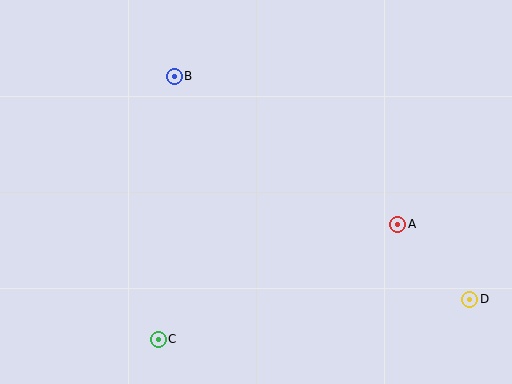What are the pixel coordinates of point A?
Point A is at (398, 224).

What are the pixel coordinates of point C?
Point C is at (158, 339).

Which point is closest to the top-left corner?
Point B is closest to the top-left corner.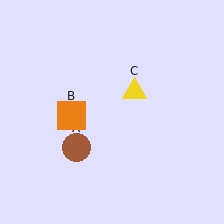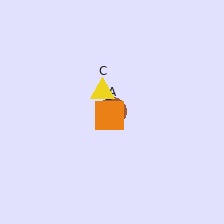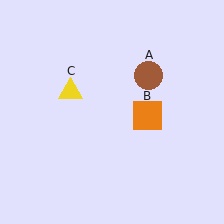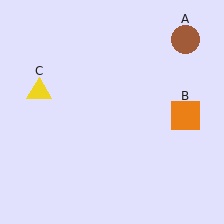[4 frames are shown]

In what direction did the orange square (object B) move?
The orange square (object B) moved right.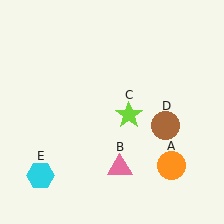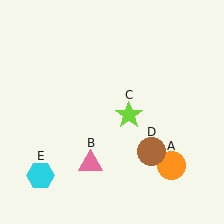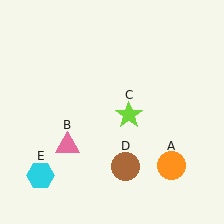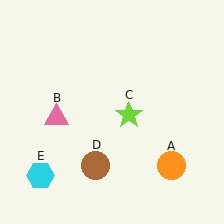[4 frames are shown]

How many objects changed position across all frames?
2 objects changed position: pink triangle (object B), brown circle (object D).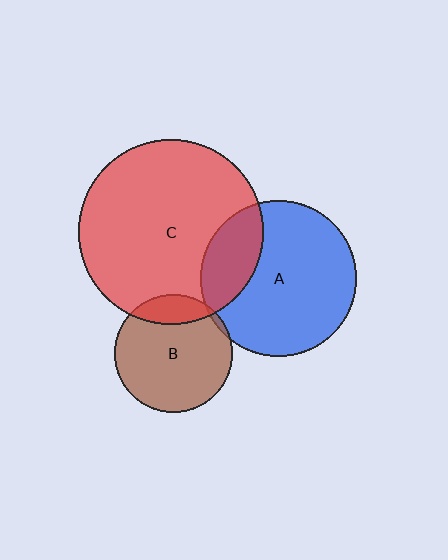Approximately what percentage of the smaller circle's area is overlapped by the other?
Approximately 15%.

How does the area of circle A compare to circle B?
Approximately 1.7 times.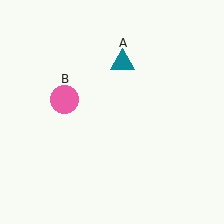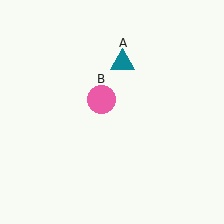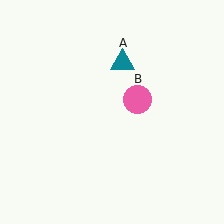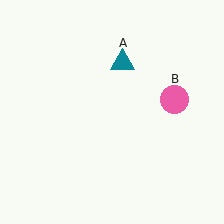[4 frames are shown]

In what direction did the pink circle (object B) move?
The pink circle (object B) moved right.